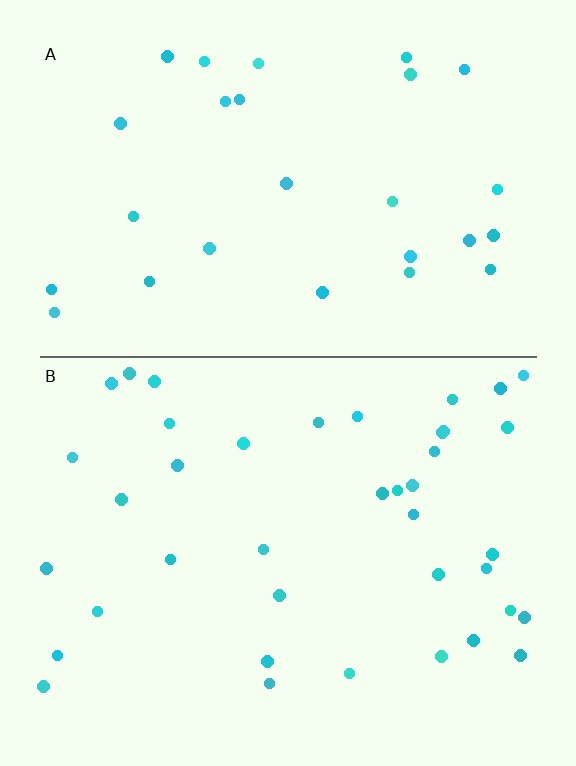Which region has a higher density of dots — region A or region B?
B (the bottom).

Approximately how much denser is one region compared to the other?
Approximately 1.5× — region B over region A.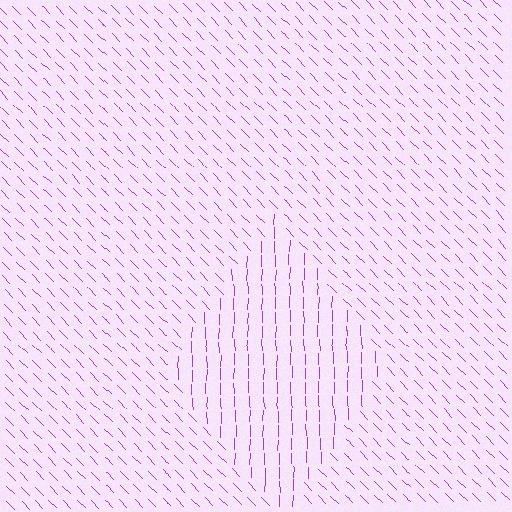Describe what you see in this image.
The image is filled with small purple line segments. A diamond region in the image has lines oriented differently from the surrounding lines, creating a visible texture boundary.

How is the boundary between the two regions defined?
The boundary is defined purely by a change in line orientation (approximately 45 degrees difference). All lines are the same color and thickness.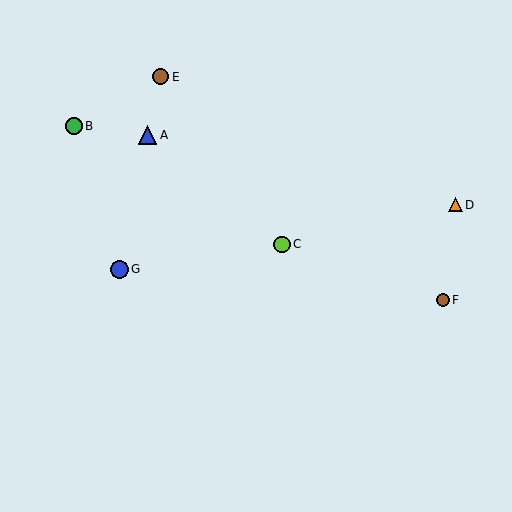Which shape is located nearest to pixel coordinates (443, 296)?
The brown circle (labeled F) at (443, 300) is nearest to that location.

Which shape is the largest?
The blue triangle (labeled A) is the largest.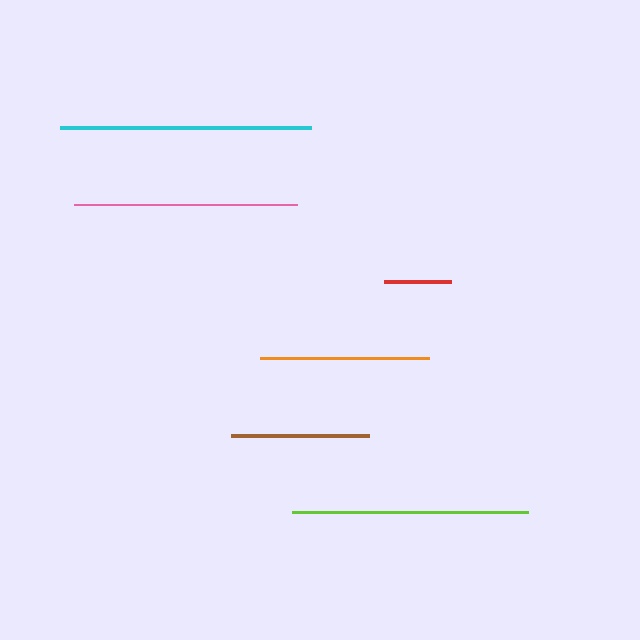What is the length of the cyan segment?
The cyan segment is approximately 251 pixels long.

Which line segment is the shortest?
The red line is the shortest at approximately 68 pixels.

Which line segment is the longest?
The cyan line is the longest at approximately 251 pixels.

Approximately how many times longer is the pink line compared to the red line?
The pink line is approximately 3.3 times the length of the red line.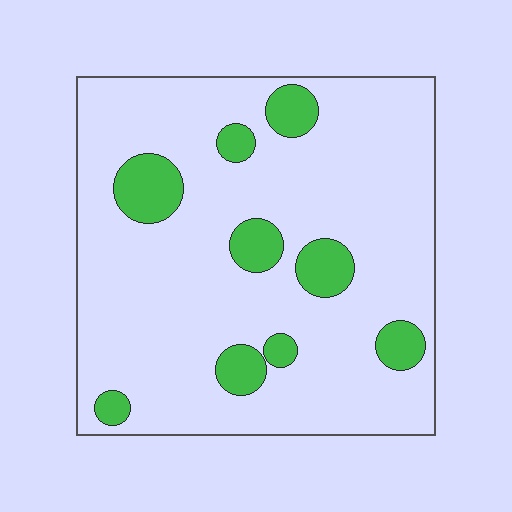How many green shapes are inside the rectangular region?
9.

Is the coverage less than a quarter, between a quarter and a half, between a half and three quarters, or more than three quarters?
Less than a quarter.